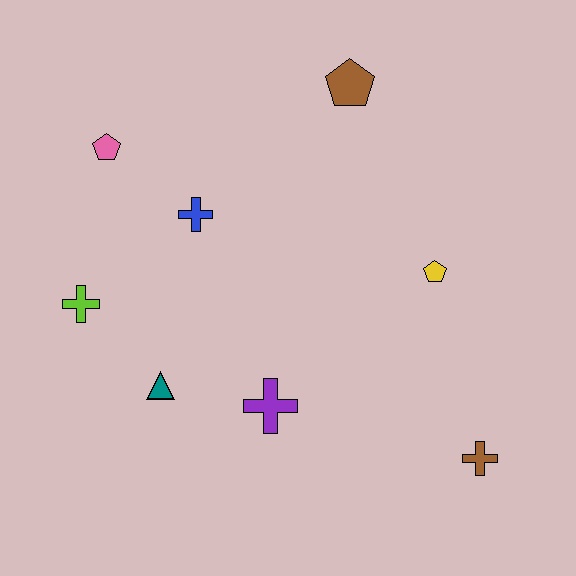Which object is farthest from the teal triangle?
The brown pentagon is farthest from the teal triangle.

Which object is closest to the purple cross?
The teal triangle is closest to the purple cross.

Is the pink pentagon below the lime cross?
No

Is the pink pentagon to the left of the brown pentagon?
Yes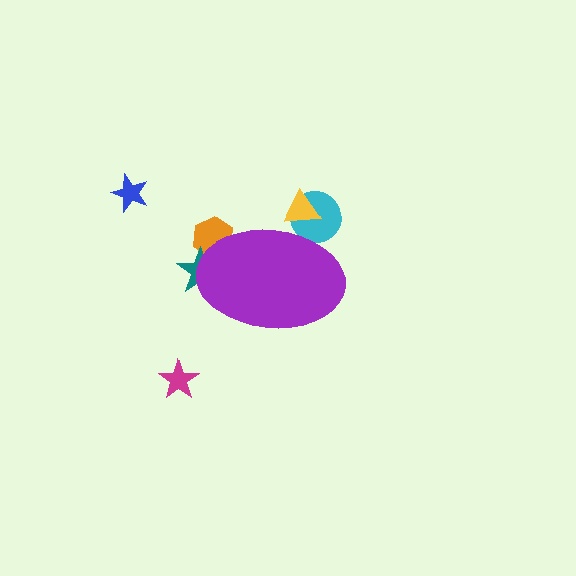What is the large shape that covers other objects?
A purple ellipse.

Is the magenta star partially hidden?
No, the magenta star is fully visible.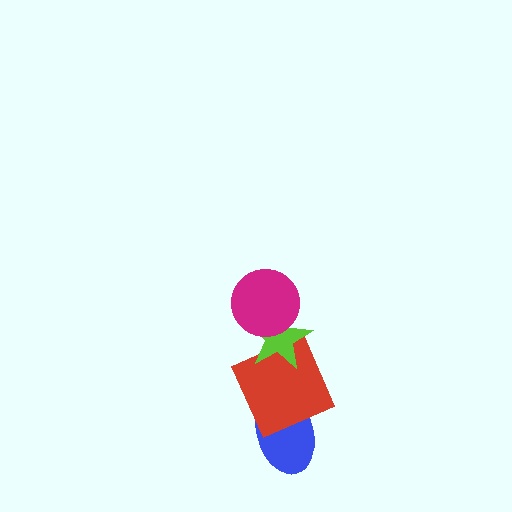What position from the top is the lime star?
The lime star is 2nd from the top.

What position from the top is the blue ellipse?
The blue ellipse is 4th from the top.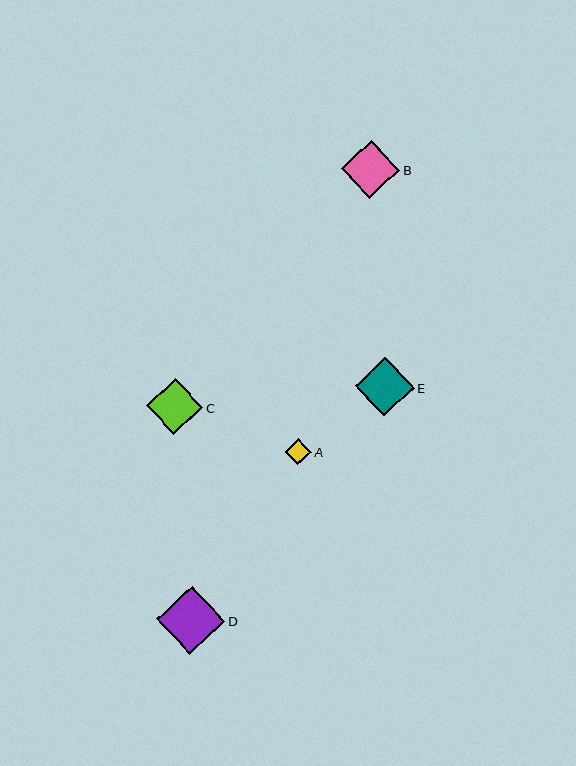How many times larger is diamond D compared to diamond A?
Diamond D is approximately 2.6 times the size of diamond A.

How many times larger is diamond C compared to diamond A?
Diamond C is approximately 2.2 times the size of diamond A.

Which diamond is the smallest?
Diamond A is the smallest with a size of approximately 26 pixels.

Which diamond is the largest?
Diamond D is the largest with a size of approximately 68 pixels.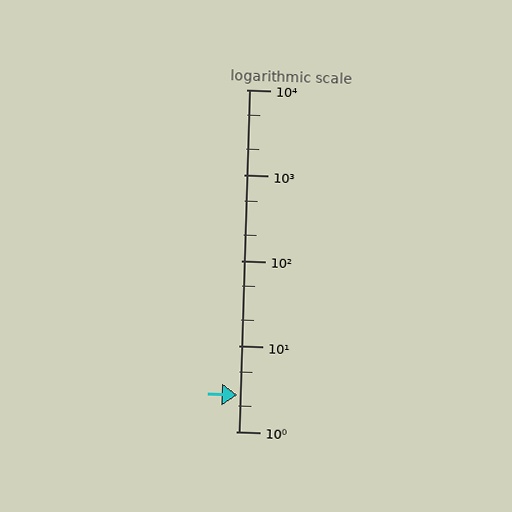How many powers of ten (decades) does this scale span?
The scale spans 4 decades, from 1 to 10000.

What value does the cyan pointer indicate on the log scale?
The pointer indicates approximately 2.7.